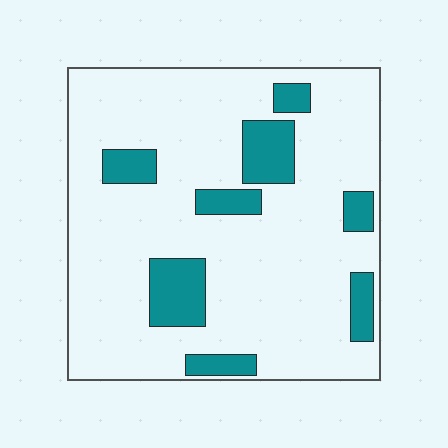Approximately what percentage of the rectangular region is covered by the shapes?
Approximately 15%.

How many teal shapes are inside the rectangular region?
8.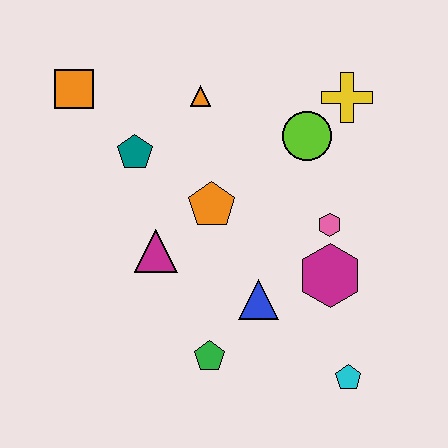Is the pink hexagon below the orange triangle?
Yes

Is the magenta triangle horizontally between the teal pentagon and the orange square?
No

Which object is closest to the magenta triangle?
The orange pentagon is closest to the magenta triangle.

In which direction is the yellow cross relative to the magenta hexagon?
The yellow cross is above the magenta hexagon.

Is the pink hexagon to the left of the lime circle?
No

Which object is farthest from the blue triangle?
The orange square is farthest from the blue triangle.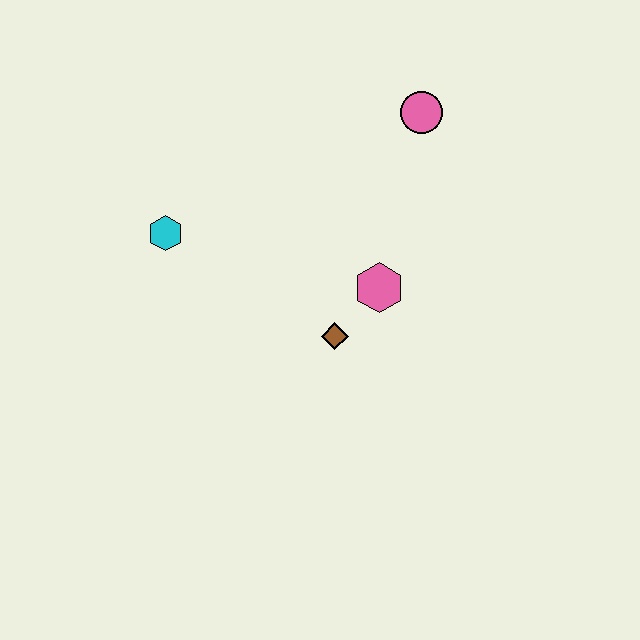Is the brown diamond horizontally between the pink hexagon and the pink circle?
No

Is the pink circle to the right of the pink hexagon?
Yes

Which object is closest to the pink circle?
The pink hexagon is closest to the pink circle.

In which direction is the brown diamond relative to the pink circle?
The brown diamond is below the pink circle.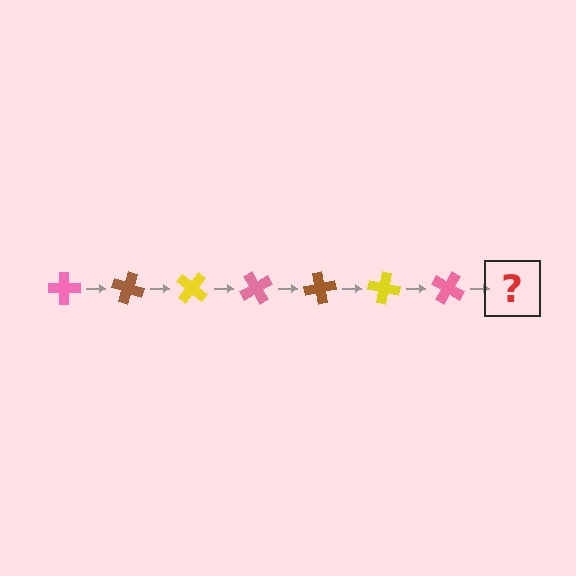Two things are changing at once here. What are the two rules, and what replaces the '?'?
The two rules are that it rotates 20 degrees each step and the color cycles through pink, brown, and yellow. The '?' should be a brown cross, rotated 140 degrees from the start.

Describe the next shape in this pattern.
It should be a brown cross, rotated 140 degrees from the start.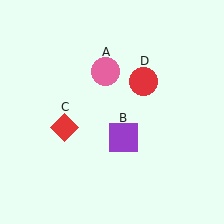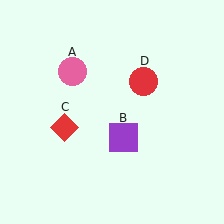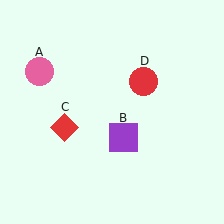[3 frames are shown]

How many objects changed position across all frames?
1 object changed position: pink circle (object A).